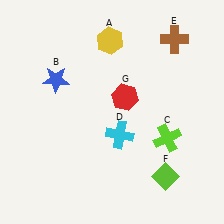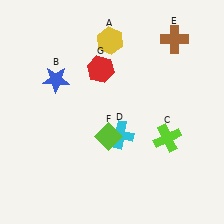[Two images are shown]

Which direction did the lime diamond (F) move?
The lime diamond (F) moved left.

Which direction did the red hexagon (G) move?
The red hexagon (G) moved up.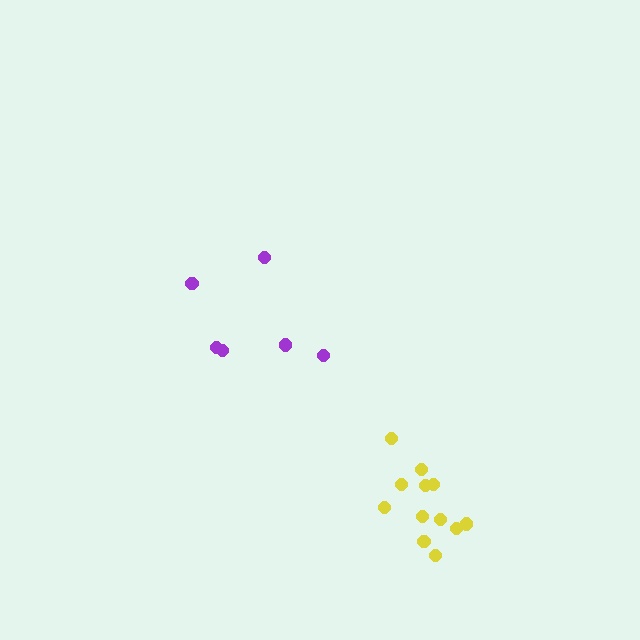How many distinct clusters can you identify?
There are 2 distinct clusters.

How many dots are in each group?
Group 1: 6 dots, Group 2: 12 dots (18 total).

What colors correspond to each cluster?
The clusters are colored: purple, yellow.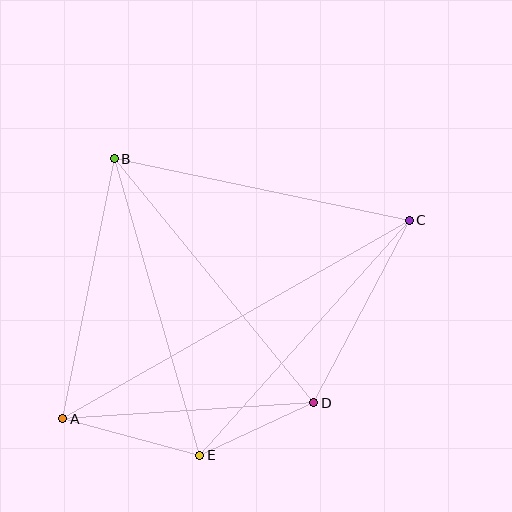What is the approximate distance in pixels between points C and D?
The distance between C and D is approximately 206 pixels.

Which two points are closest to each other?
Points D and E are closest to each other.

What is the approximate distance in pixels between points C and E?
The distance between C and E is approximately 315 pixels.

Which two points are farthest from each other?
Points A and C are farthest from each other.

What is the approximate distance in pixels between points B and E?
The distance between B and E is approximately 309 pixels.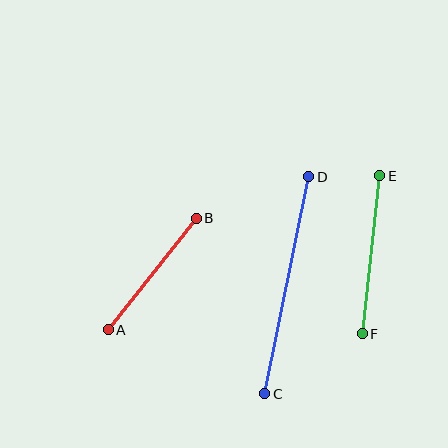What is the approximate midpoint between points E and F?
The midpoint is at approximately (371, 255) pixels.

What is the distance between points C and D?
The distance is approximately 222 pixels.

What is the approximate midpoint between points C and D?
The midpoint is at approximately (287, 285) pixels.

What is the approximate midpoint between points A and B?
The midpoint is at approximately (152, 274) pixels.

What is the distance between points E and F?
The distance is approximately 159 pixels.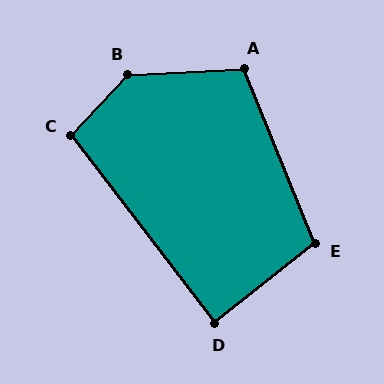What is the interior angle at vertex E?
Approximately 106 degrees (obtuse).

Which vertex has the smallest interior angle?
D, at approximately 89 degrees.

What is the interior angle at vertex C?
Approximately 100 degrees (obtuse).